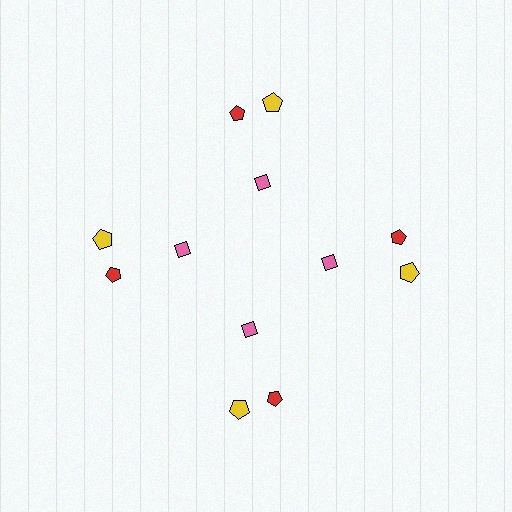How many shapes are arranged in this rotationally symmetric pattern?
There are 12 shapes, arranged in 4 groups of 3.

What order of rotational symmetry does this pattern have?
This pattern has 4-fold rotational symmetry.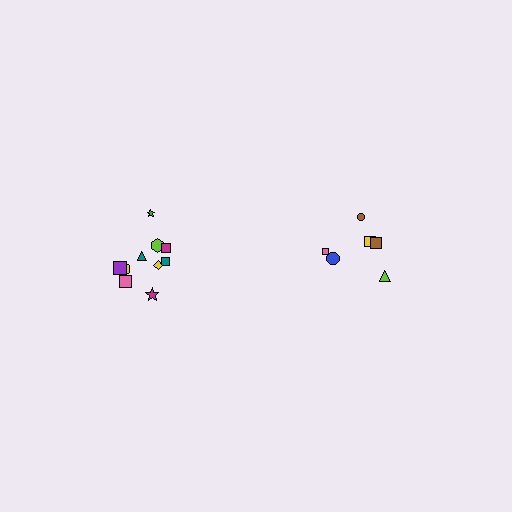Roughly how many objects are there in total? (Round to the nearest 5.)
Roughly 15 objects in total.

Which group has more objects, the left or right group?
The left group.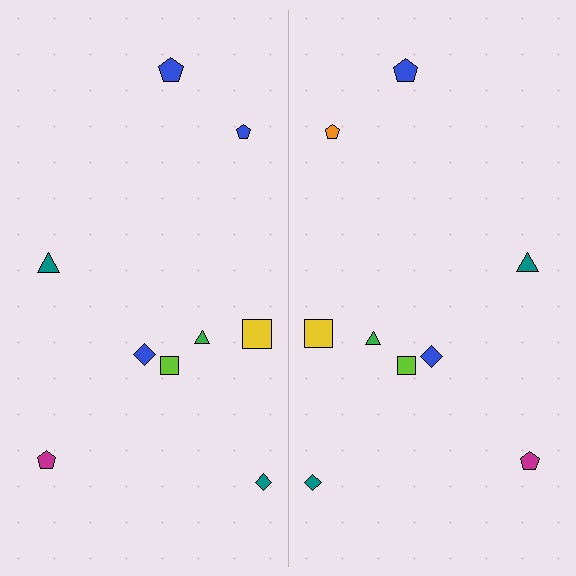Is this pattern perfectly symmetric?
No, the pattern is not perfectly symmetric. The orange pentagon on the right side breaks the symmetry — its mirror counterpart is blue.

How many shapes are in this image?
There are 18 shapes in this image.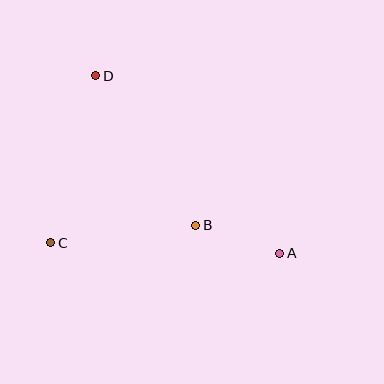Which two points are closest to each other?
Points A and B are closest to each other.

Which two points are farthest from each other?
Points A and D are farthest from each other.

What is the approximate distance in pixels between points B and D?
The distance between B and D is approximately 180 pixels.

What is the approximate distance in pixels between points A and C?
The distance between A and C is approximately 229 pixels.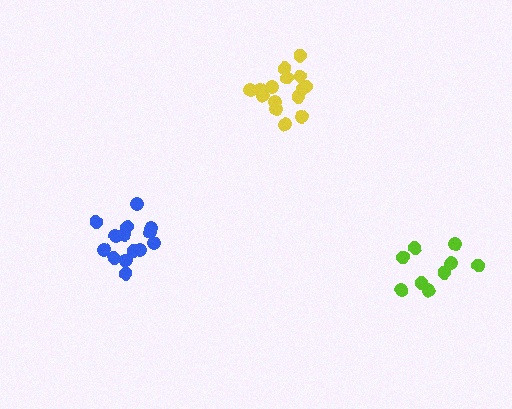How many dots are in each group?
Group 1: 14 dots, Group 2: 9 dots, Group 3: 15 dots (38 total).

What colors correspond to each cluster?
The clusters are colored: blue, lime, yellow.